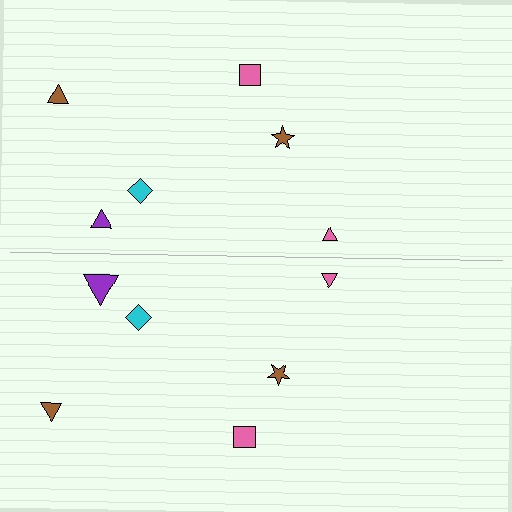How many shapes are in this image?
There are 12 shapes in this image.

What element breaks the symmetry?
The purple triangle on the bottom side has a different size than its mirror counterpart.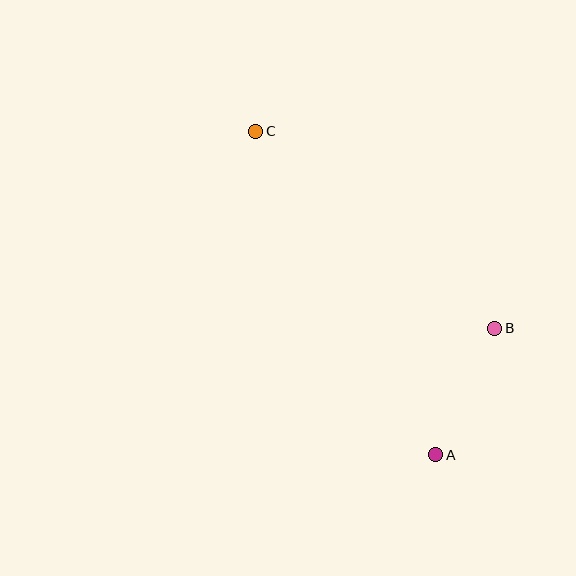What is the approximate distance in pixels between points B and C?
The distance between B and C is approximately 309 pixels.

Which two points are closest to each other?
Points A and B are closest to each other.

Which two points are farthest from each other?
Points A and C are farthest from each other.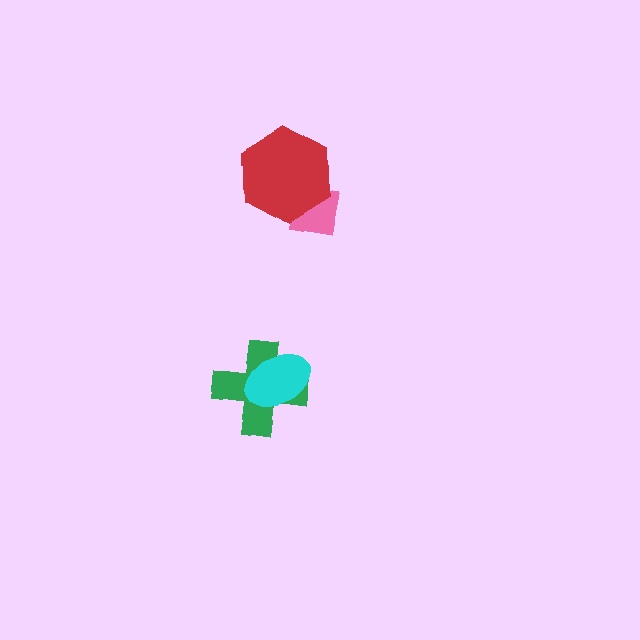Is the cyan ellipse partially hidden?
No, no other shape covers it.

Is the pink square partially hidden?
Yes, it is partially covered by another shape.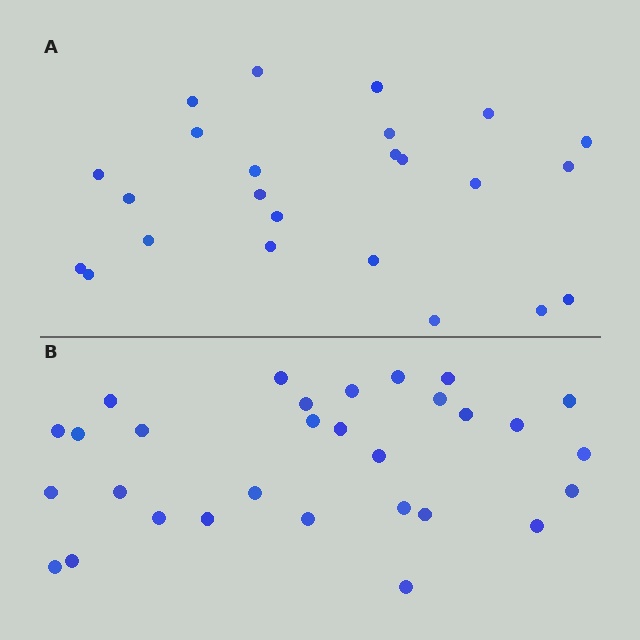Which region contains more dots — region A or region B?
Region B (the bottom region) has more dots.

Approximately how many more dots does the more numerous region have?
Region B has about 6 more dots than region A.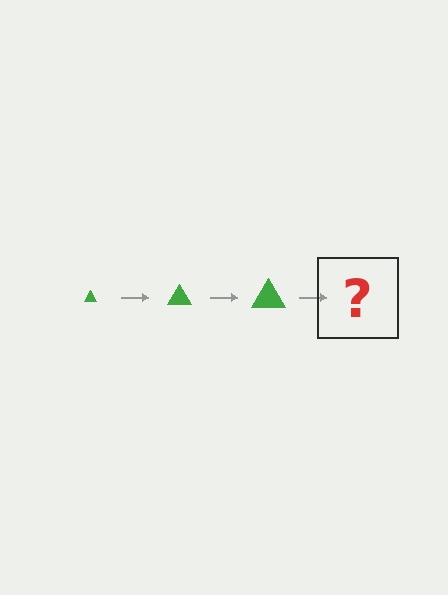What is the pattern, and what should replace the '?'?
The pattern is that the triangle gets progressively larger each step. The '?' should be a green triangle, larger than the previous one.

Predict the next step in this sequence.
The next step is a green triangle, larger than the previous one.